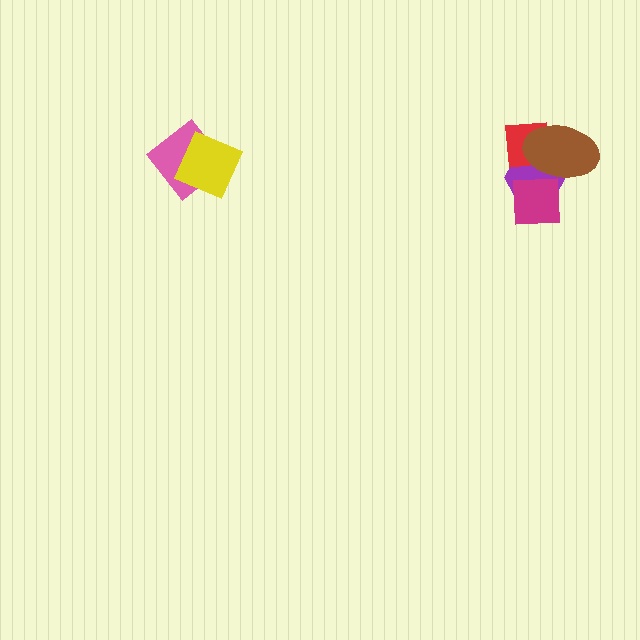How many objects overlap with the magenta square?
2 objects overlap with the magenta square.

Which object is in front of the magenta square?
The brown ellipse is in front of the magenta square.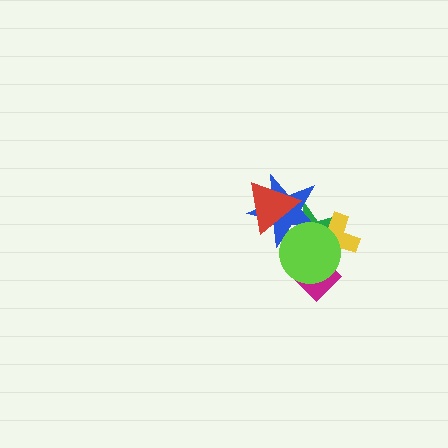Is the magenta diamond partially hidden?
Yes, it is partially covered by another shape.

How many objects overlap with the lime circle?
4 objects overlap with the lime circle.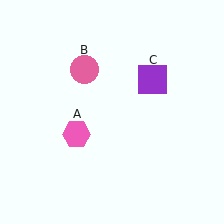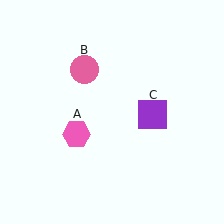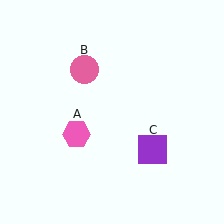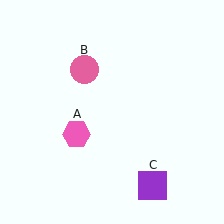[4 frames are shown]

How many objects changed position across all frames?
1 object changed position: purple square (object C).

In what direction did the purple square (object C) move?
The purple square (object C) moved down.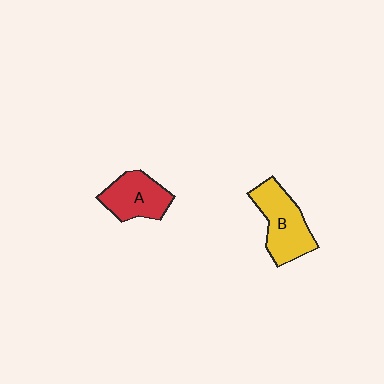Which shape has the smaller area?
Shape A (red).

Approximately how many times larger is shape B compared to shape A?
Approximately 1.2 times.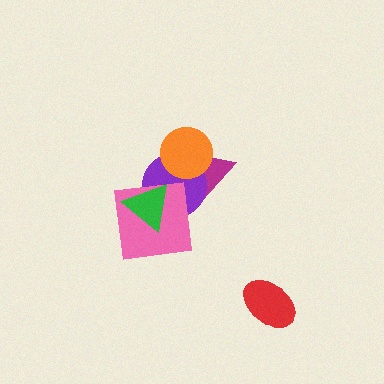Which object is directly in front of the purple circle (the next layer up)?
The pink square is directly in front of the purple circle.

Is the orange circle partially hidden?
No, no other shape covers it.